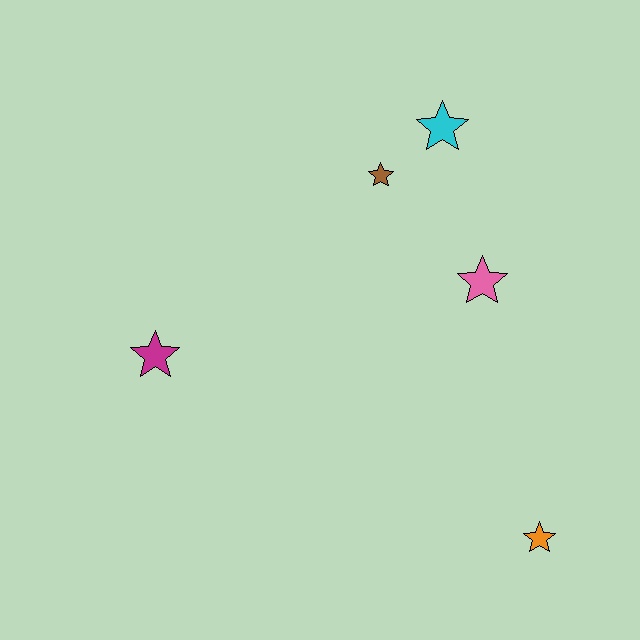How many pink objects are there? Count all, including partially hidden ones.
There is 1 pink object.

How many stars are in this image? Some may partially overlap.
There are 5 stars.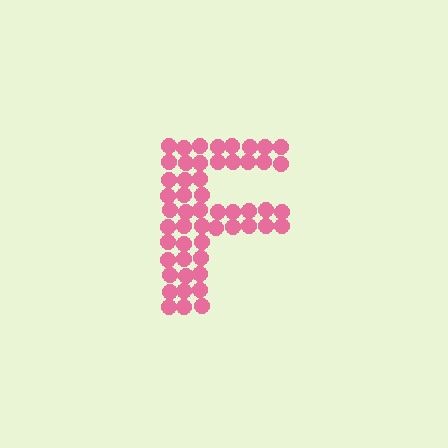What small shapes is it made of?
It is made of small circles.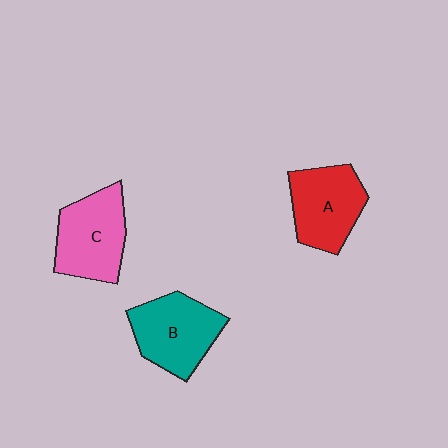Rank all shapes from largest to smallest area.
From largest to smallest: B (teal), C (pink), A (red).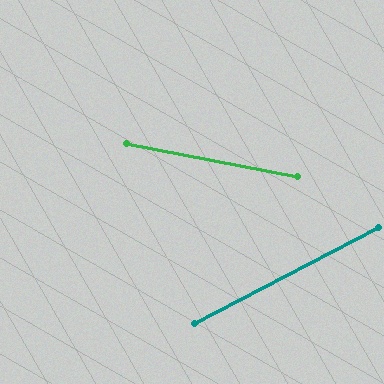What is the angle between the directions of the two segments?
Approximately 39 degrees.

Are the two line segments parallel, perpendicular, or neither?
Neither parallel nor perpendicular — they differ by about 39°.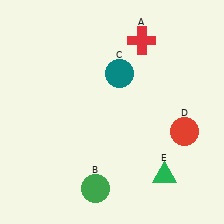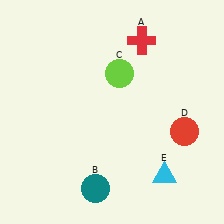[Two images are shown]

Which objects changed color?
B changed from green to teal. C changed from teal to lime. E changed from green to cyan.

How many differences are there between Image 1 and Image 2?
There are 3 differences between the two images.